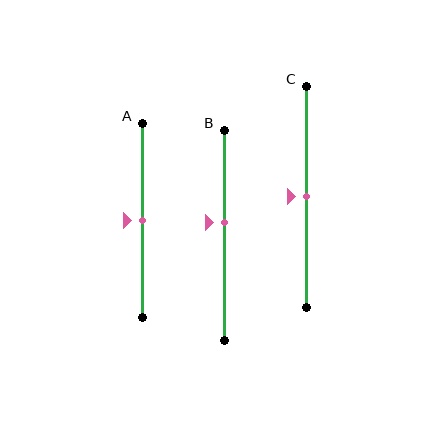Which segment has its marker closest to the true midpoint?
Segment A has its marker closest to the true midpoint.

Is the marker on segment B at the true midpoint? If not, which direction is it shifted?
No, the marker on segment B is shifted upward by about 6% of the segment length.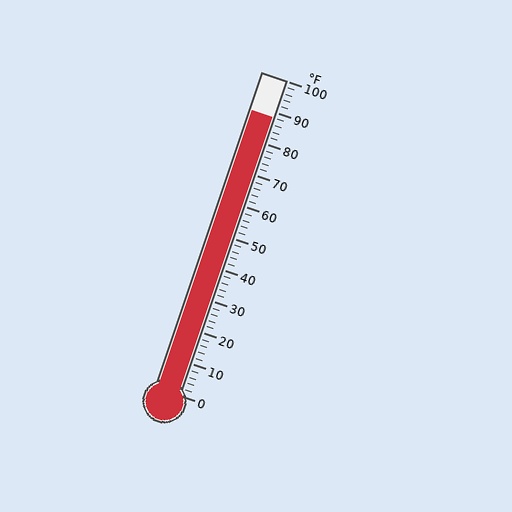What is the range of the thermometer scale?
The thermometer scale ranges from 0°F to 100°F.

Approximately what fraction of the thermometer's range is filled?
The thermometer is filled to approximately 90% of its range.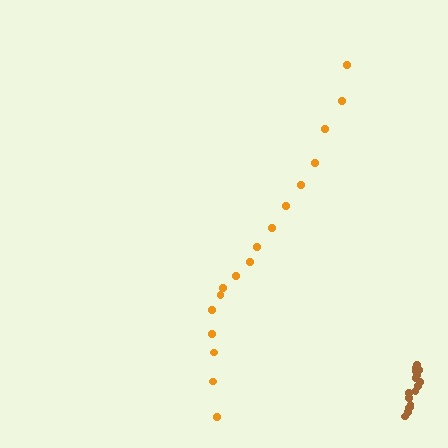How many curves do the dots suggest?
There are 2 distinct paths.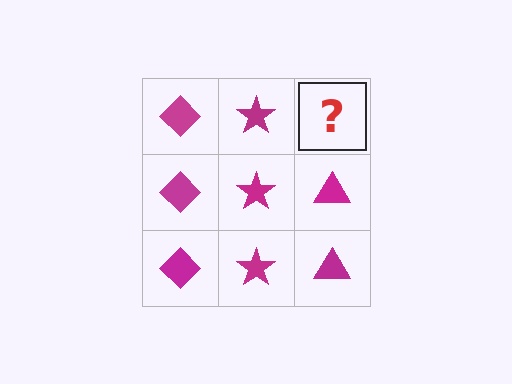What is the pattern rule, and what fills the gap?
The rule is that each column has a consistent shape. The gap should be filled with a magenta triangle.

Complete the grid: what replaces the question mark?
The question mark should be replaced with a magenta triangle.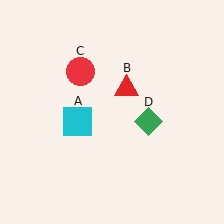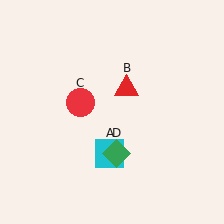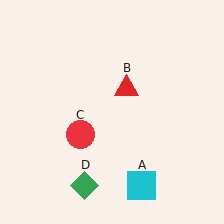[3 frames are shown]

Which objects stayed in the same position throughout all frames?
Red triangle (object B) remained stationary.